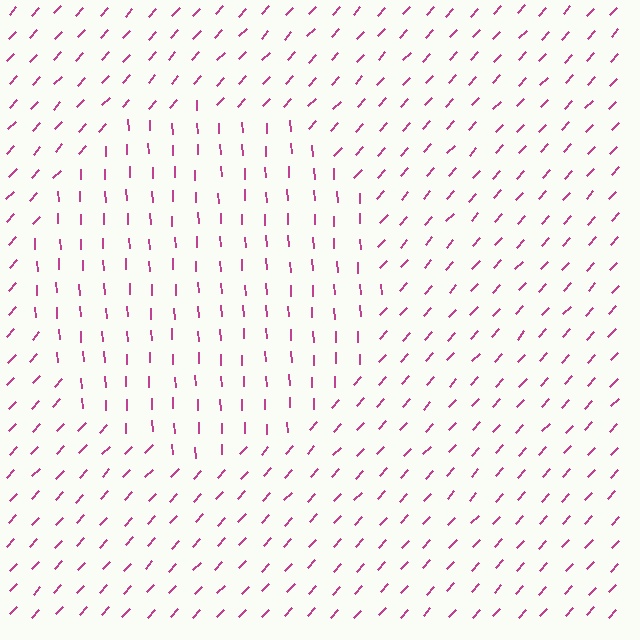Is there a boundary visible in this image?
Yes, there is a texture boundary formed by a change in line orientation.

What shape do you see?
I see a circle.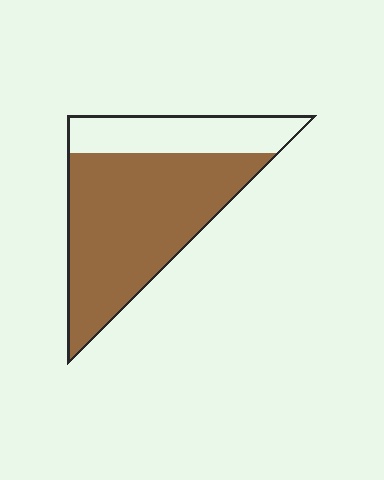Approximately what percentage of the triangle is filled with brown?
Approximately 70%.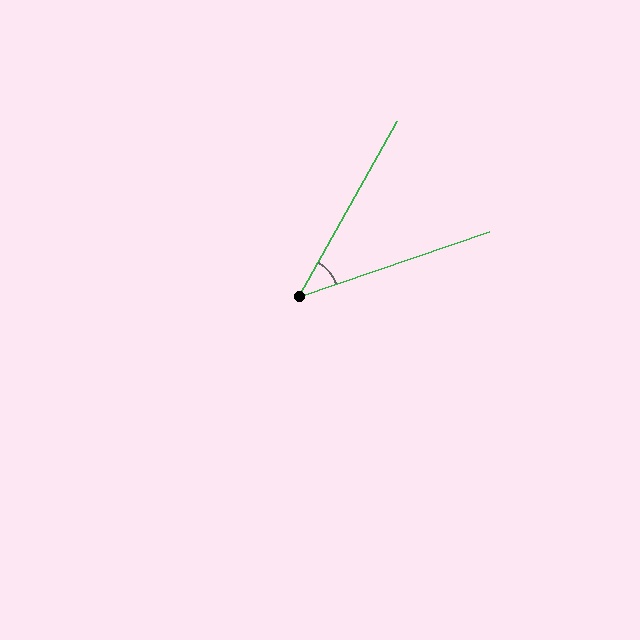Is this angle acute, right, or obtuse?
It is acute.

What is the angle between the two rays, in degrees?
Approximately 42 degrees.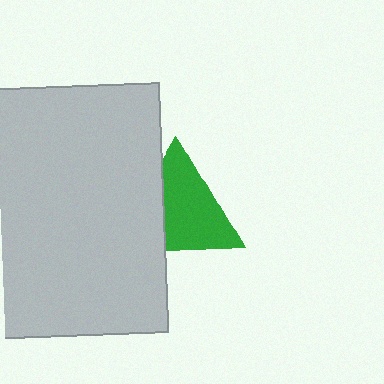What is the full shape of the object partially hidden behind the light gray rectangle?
The partially hidden object is a green triangle.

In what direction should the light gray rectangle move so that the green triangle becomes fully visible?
The light gray rectangle should move left. That is the shortest direction to clear the overlap and leave the green triangle fully visible.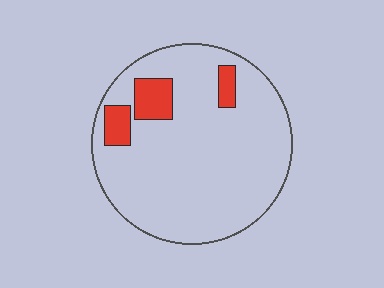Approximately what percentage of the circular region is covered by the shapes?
Approximately 10%.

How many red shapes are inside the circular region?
3.